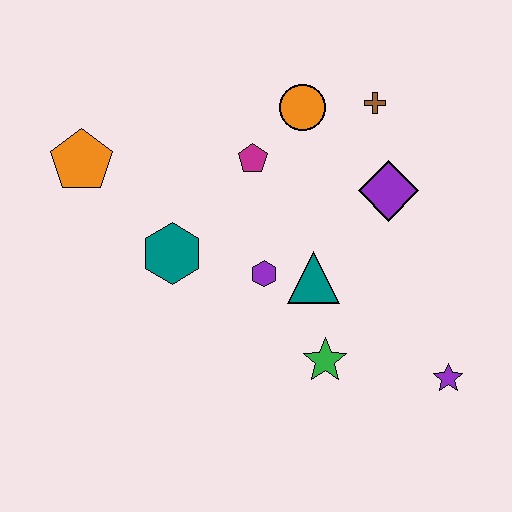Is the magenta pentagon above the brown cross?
No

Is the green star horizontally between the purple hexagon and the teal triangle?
No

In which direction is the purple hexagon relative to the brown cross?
The purple hexagon is below the brown cross.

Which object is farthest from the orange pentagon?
The purple star is farthest from the orange pentagon.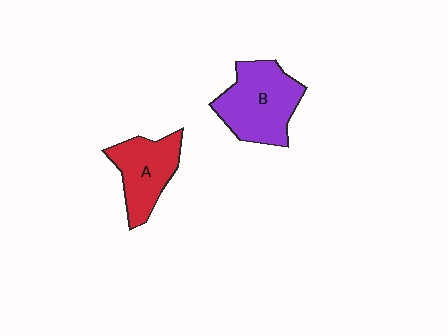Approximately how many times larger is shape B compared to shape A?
Approximately 1.3 times.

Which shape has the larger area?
Shape B (purple).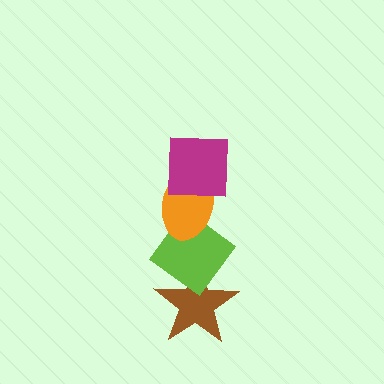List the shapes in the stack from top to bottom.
From top to bottom: the magenta square, the orange ellipse, the lime diamond, the brown star.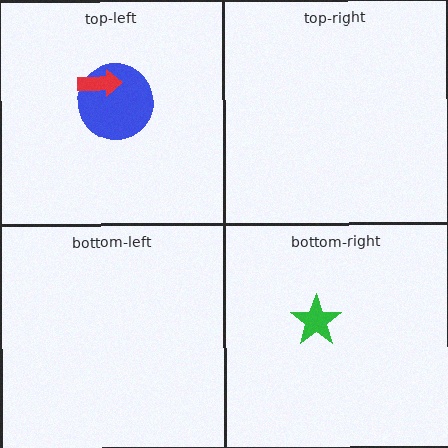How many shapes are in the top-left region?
2.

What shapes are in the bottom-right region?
The green star.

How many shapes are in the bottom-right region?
1.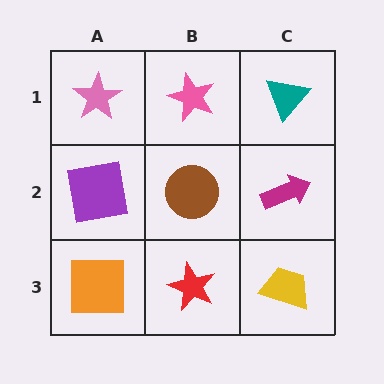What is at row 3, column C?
A yellow trapezoid.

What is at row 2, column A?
A purple square.